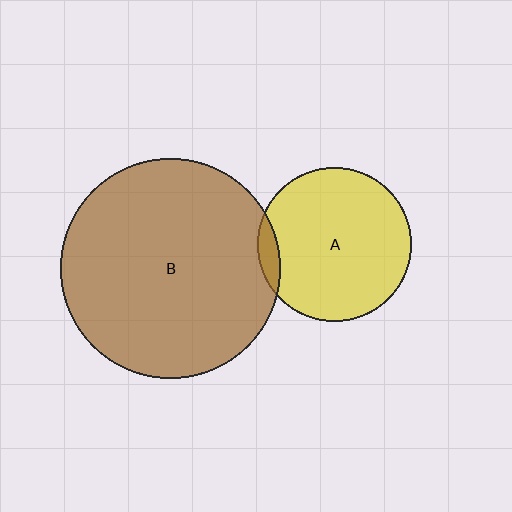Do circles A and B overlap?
Yes.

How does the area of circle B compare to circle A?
Approximately 2.0 times.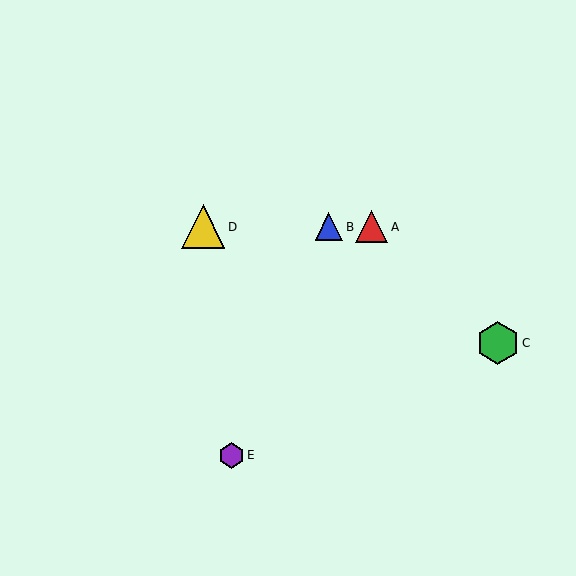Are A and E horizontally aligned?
No, A is at y≈227 and E is at y≈455.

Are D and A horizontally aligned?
Yes, both are at y≈227.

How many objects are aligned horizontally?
3 objects (A, B, D) are aligned horizontally.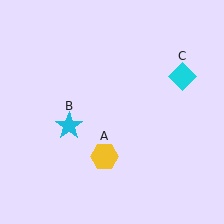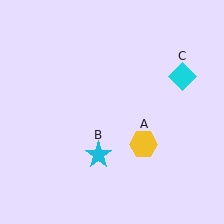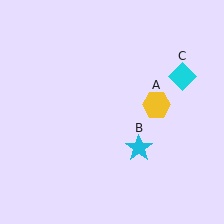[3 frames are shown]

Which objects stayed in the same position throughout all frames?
Cyan diamond (object C) remained stationary.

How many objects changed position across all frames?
2 objects changed position: yellow hexagon (object A), cyan star (object B).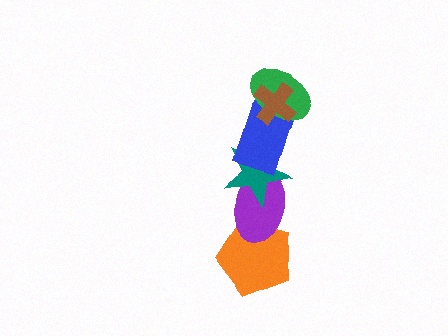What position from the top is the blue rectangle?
The blue rectangle is 3rd from the top.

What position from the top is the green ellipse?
The green ellipse is 2nd from the top.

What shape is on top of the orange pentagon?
The purple ellipse is on top of the orange pentagon.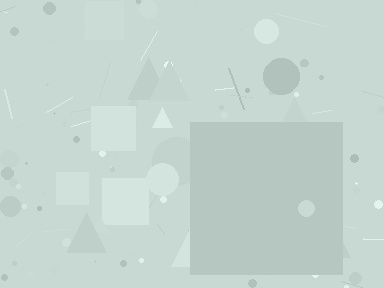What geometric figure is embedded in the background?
A square is embedded in the background.